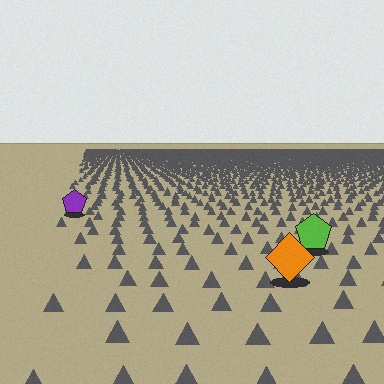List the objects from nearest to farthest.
From nearest to farthest: the orange diamond, the lime pentagon, the purple pentagon.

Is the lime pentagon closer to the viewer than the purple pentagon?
Yes. The lime pentagon is closer — you can tell from the texture gradient: the ground texture is coarser near it.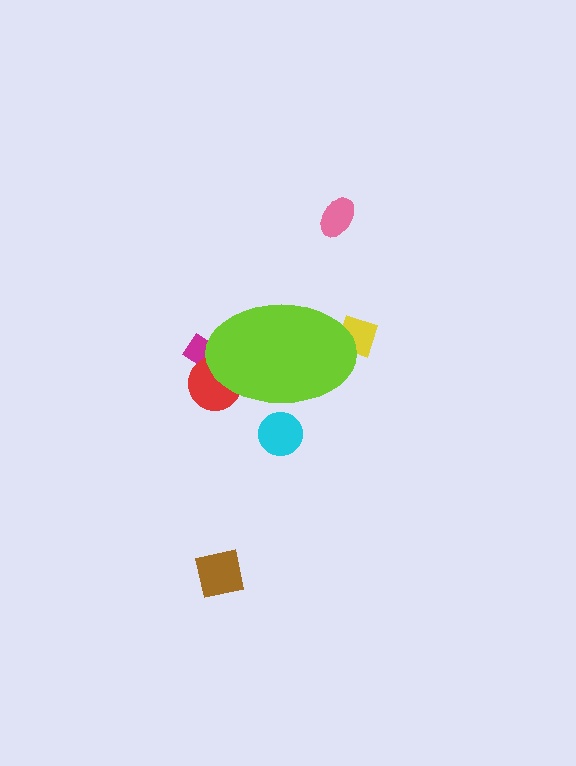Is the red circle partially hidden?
Yes, the red circle is partially hidden behind the lime ellipse.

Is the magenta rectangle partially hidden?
Yes, the magenta rectangle is partially hidden behind the lime ellipse.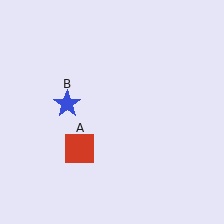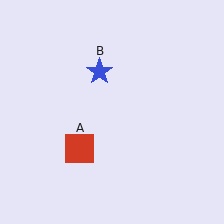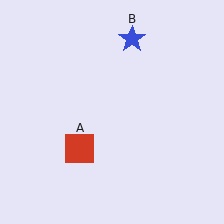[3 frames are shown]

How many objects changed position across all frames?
1 object changed position: blue star (object B).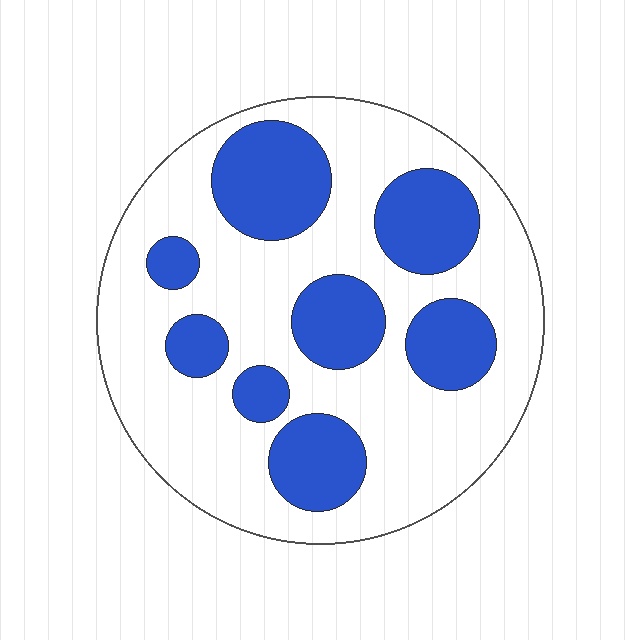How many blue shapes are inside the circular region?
8.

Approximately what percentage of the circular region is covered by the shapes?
Approximately 30%.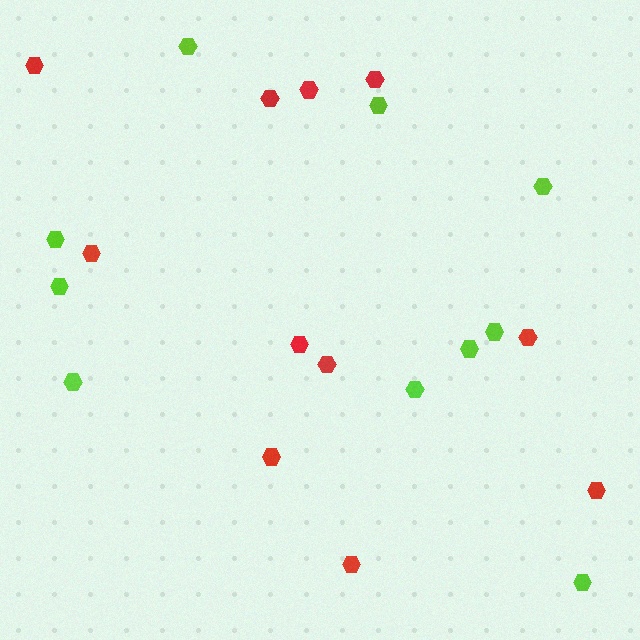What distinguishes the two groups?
There are 2 groups: one group of red hexagons (11) and one group of lime hexagons (10).